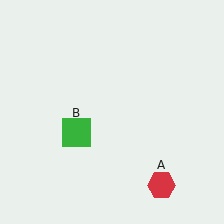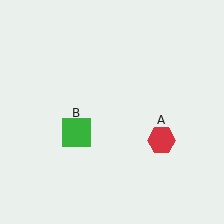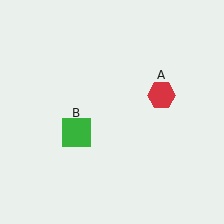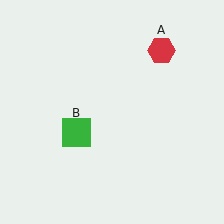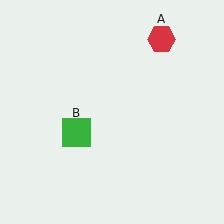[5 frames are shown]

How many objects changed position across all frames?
1 object changed position: red hexagon (object A).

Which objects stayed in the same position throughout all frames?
Green square (object B) remained stationary.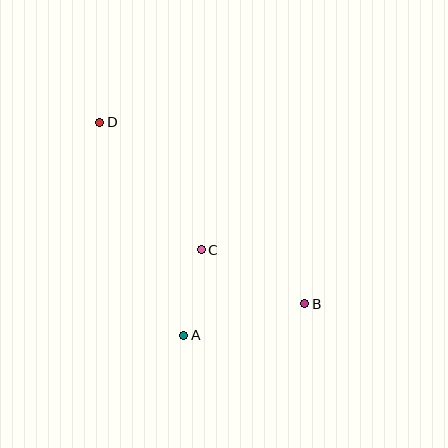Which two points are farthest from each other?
Points B and D are farthest from each other.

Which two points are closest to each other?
Points A and C are closest to each other.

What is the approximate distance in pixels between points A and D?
The distance between A and D is approximately 229 pixels.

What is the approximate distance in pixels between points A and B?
The distance between A and B is approximately 125 pixels.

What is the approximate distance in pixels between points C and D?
The distance between C and D is approximately 163 pixels.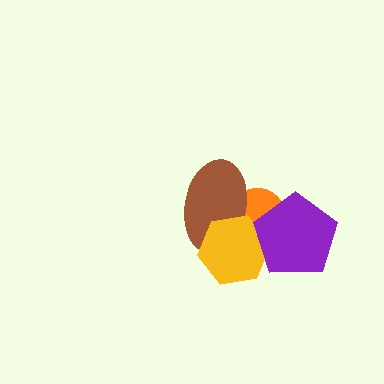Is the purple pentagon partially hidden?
No, no other shape covers it.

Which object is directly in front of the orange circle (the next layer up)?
The brown ellipse is directly in front of the orange circle.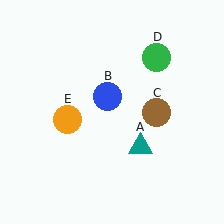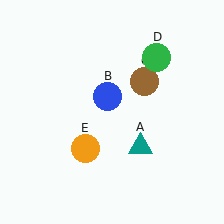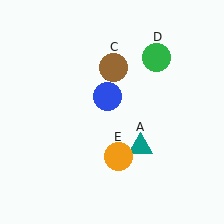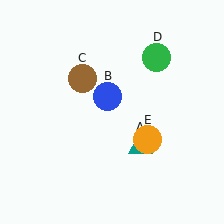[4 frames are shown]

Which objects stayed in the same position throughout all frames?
Teal triangle (object A) and blue circle (object B) and green circle (object D) remained stationary.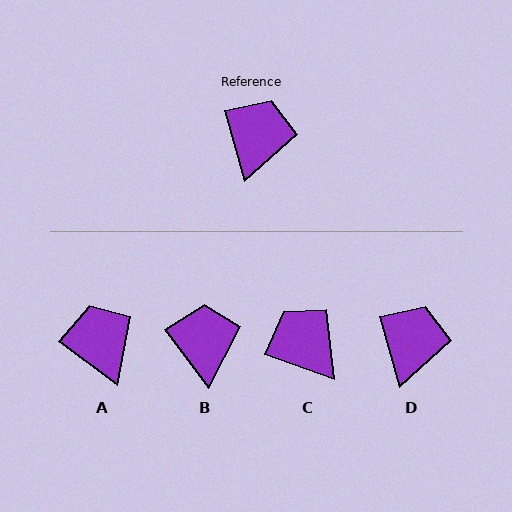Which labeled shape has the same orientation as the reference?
D.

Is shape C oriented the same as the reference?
No, it is off by about 55 degrees.